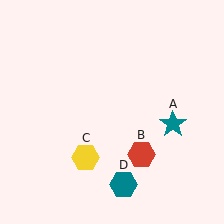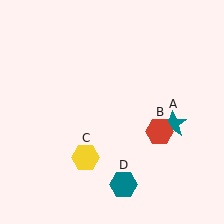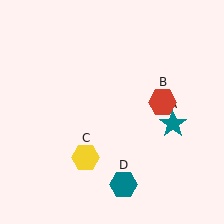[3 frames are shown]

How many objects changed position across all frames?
1 object changed position: red hexagon (object B).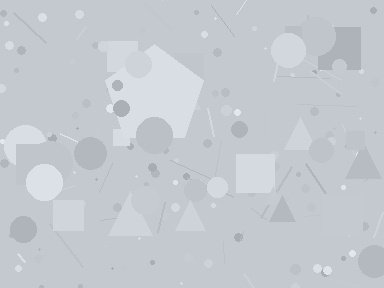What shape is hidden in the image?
A pentagon is hidden in the image.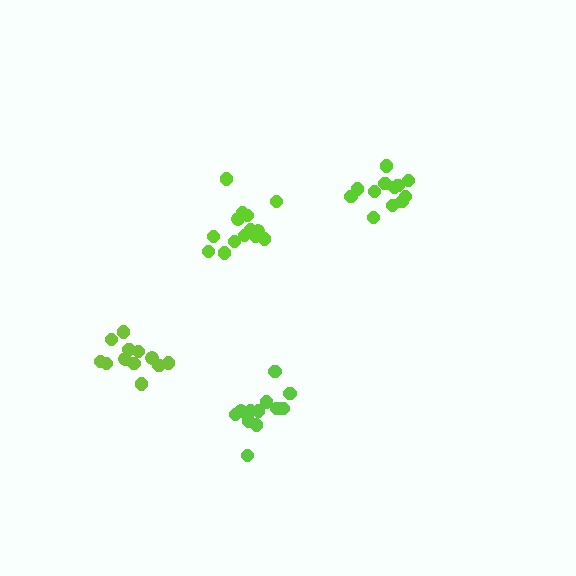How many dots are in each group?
Group 1: 14 dots, Group 2: 12 dots, Group 3: 12 dots, Group 4: 12 dots (50 total).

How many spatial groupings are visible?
There are 4 spatial groupings.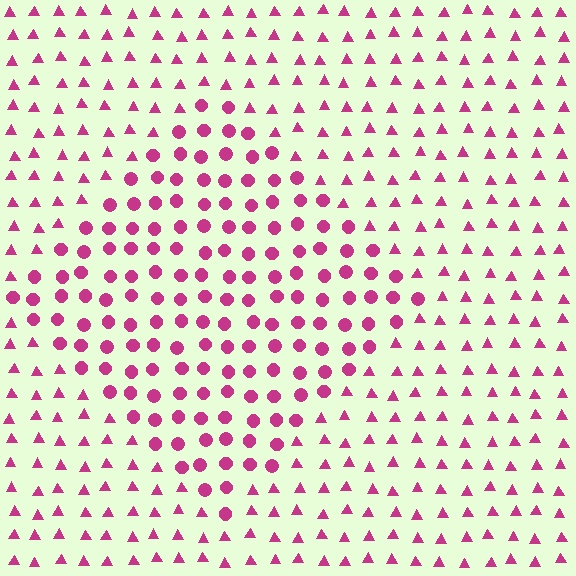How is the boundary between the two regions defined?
The boundary is defined by a change in element shape: circles inside vs. triangles outside. All elements share the same color and spacing.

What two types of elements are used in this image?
The image uses circles inside the diamond region and triangles outside it.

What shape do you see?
I see a diamond.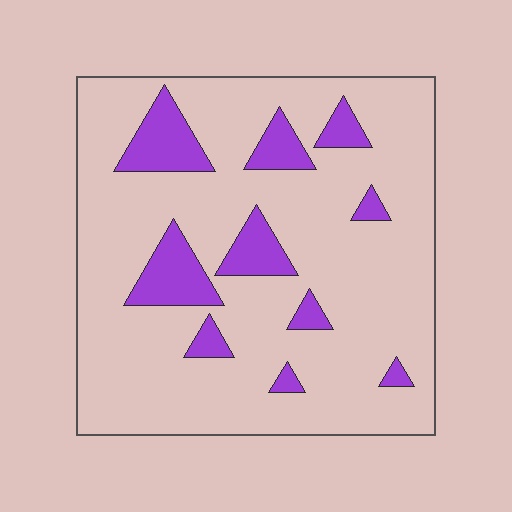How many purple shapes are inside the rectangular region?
10.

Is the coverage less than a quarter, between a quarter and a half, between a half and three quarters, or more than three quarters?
Less than a quarter.